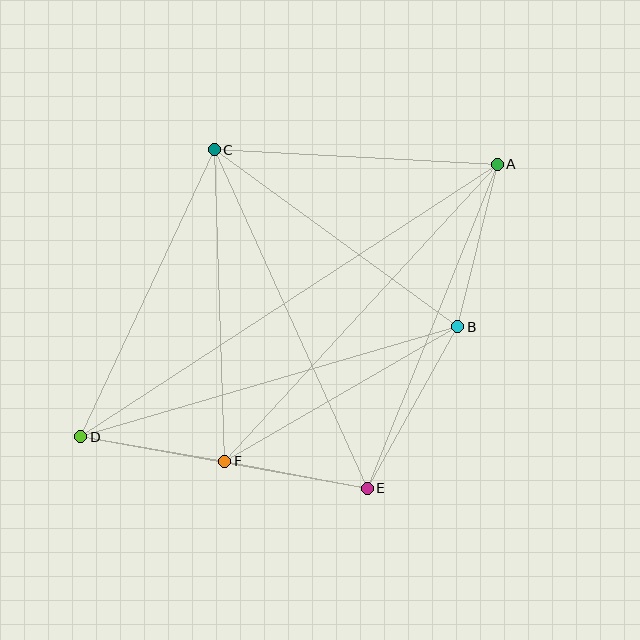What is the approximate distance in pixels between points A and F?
The distance between A and F is approximately 403 pixels.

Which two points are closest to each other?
Points E and F are closest to each other.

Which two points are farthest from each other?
Points A and D are farthest from each other.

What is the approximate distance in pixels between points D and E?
The distance between D and E is approximately 291 pixels.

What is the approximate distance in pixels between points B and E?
The distance between B and E is approximately 185 pixels.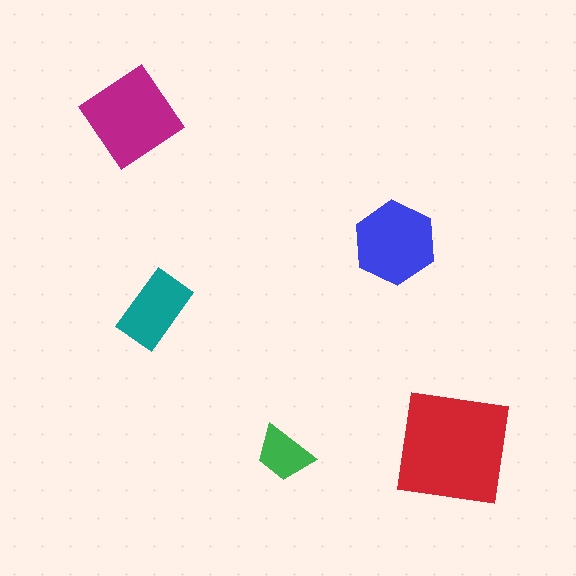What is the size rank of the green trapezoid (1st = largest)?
5th.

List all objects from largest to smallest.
The red square, the magenta diamond, the blue hexagon, the teal rectangle, the green trapezoid.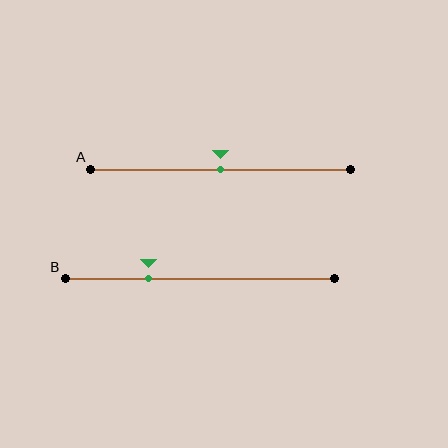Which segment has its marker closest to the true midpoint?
Segment A has its marker closest to the true midpoint.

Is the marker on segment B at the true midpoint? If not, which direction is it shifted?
No, the marker on segment B is shifted to the left by about 19% of the segment length.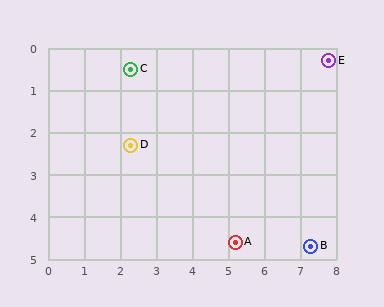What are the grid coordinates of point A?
Point A is at approximately (5.2, 4.6).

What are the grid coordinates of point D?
Point D is at approximately (2.3, 2.3).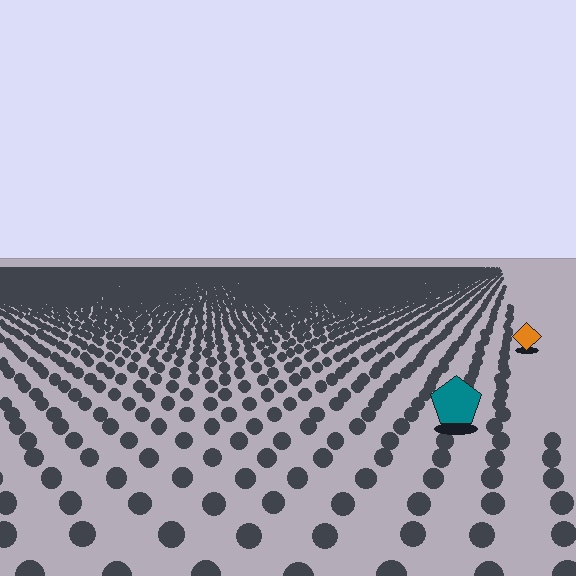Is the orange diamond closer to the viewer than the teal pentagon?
No. The teal pentagon is closer — you can tell from the texture gradient: the ground texture is coarser near it.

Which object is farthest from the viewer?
The orange diamond is farthest from the viewer. It appears smaller and the ground texture around it is denser.